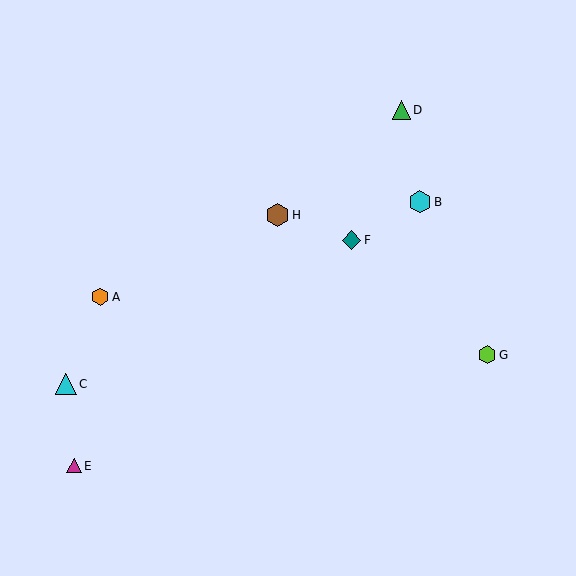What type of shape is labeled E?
Shape E is a magenta triangle.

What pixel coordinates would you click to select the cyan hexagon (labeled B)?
Click at (420, 202) to select the cyan hexagon B.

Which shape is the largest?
The brown hexagon (labeled H) is the largest.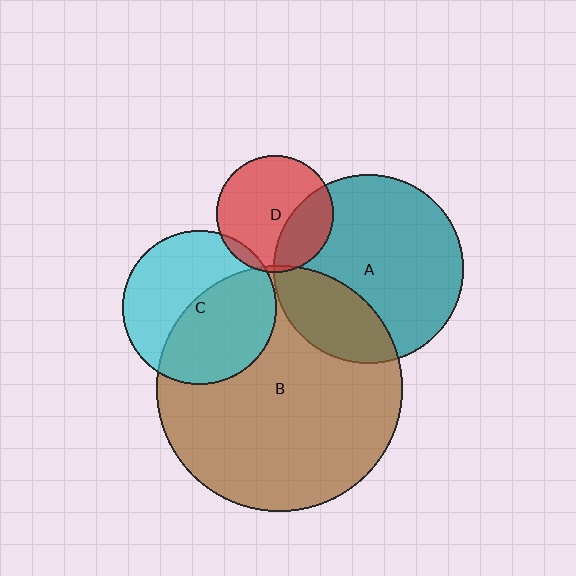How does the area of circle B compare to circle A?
Approximately 1.7 times.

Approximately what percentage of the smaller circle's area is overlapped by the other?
Approximately 30%.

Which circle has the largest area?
Circle B (brown).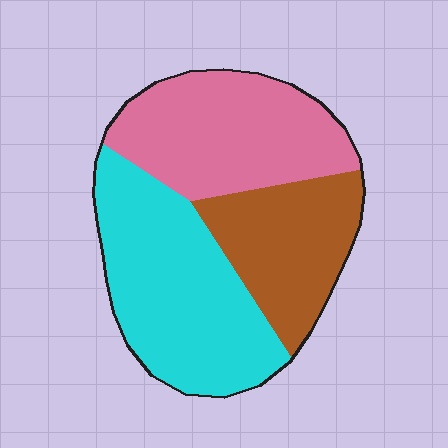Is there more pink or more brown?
Pink.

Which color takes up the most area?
Cyan, at roughly 40%.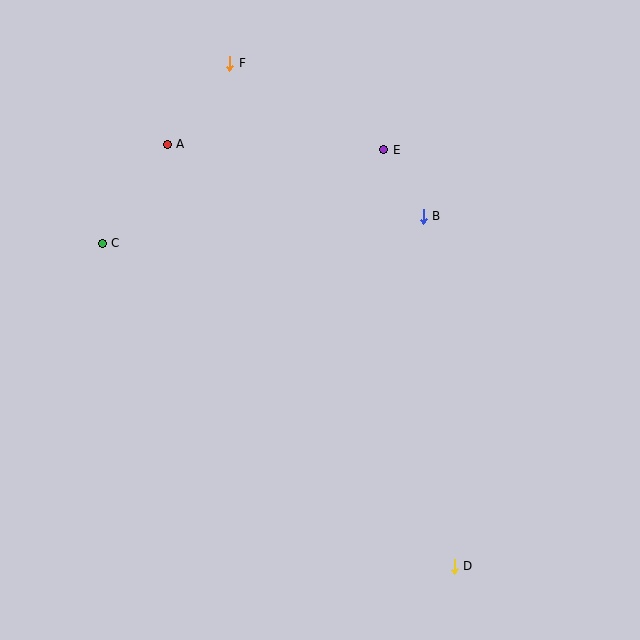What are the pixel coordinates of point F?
Point F is at (230, 63).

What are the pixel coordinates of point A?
Point A is at (167, 144).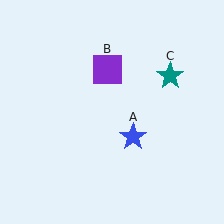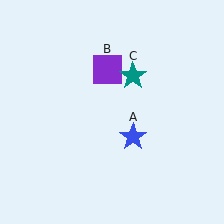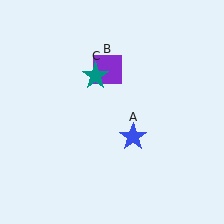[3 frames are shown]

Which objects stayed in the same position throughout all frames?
Blue star (object A) and purple square (object B) remained stationary.